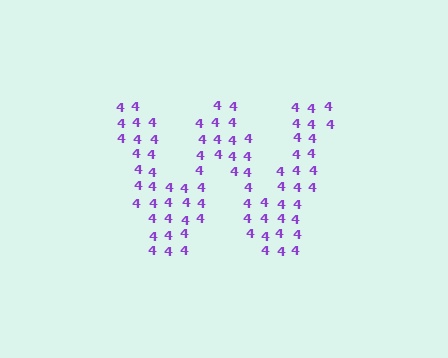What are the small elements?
The small elements are digit 4's.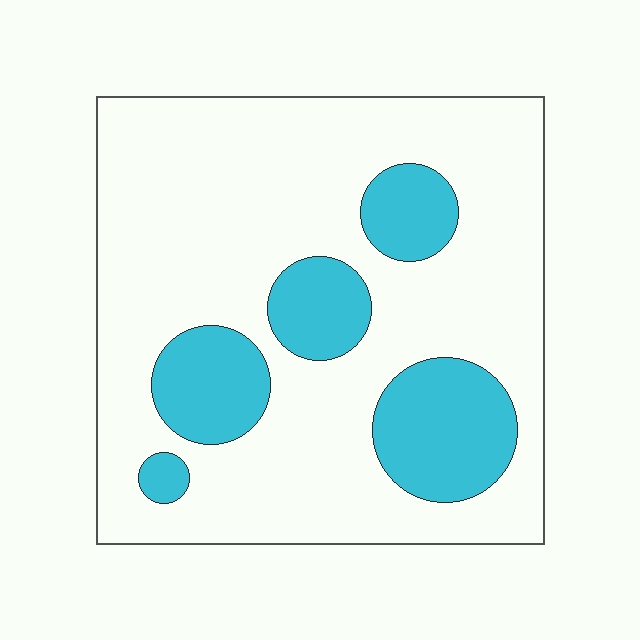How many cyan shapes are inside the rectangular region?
5.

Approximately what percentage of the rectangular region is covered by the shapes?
Approximately 25%.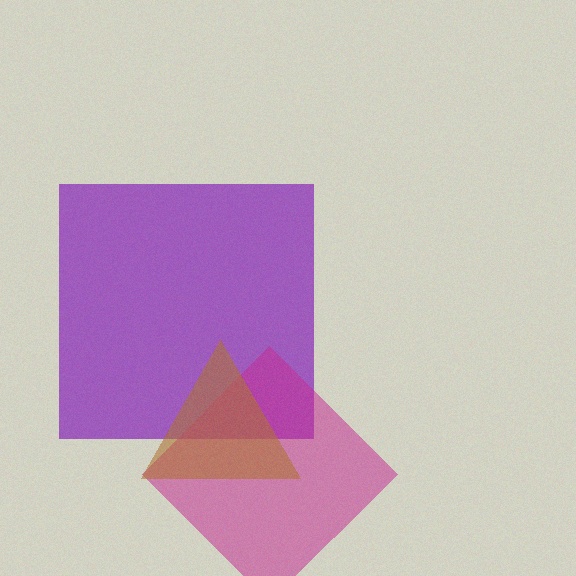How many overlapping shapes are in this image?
There are 3 overlapping shapes in the image.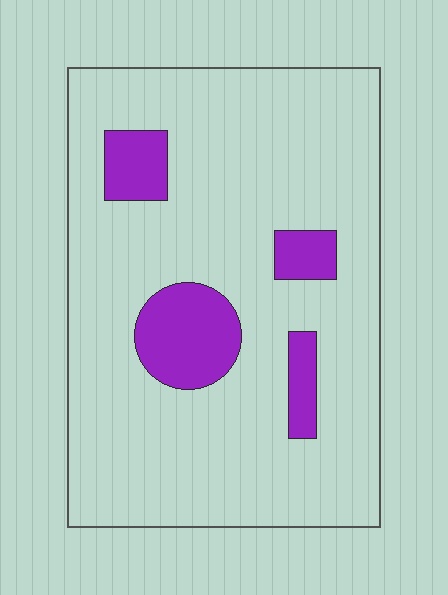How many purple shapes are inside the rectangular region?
4.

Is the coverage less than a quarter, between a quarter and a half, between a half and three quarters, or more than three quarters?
Less than a quarter.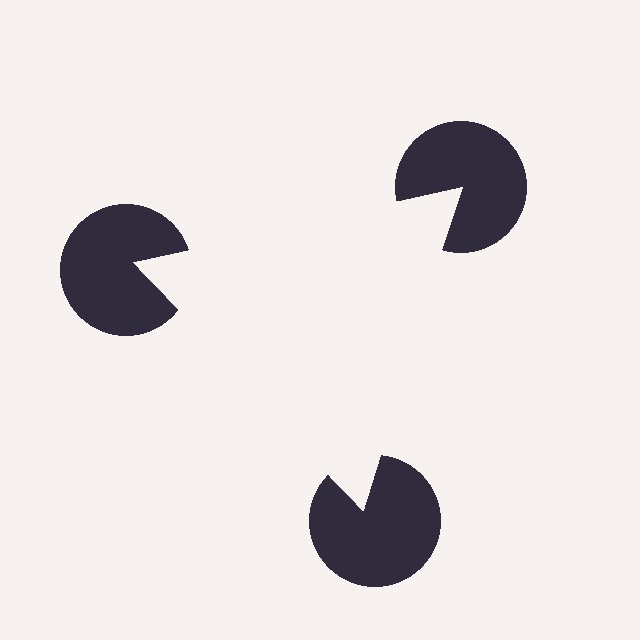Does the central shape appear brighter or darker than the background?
It typically appears slightly brighter than the background, even though no actual brightness change is drawn.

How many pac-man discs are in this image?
There are 3 — one at each vertex of the illusory triangle.